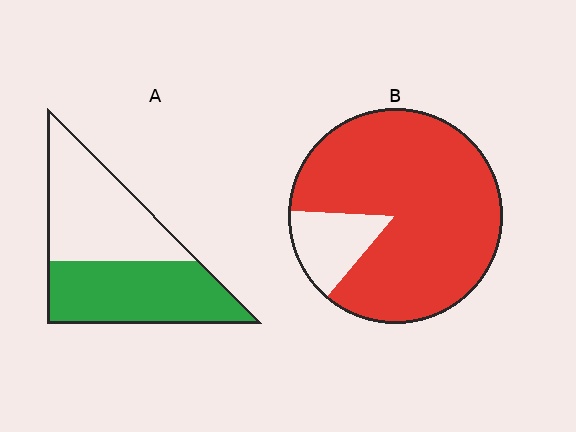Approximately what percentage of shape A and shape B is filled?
A is approximately 50% and B is approximately 85%.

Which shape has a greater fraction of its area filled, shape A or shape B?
Shape B.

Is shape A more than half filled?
Roughly half.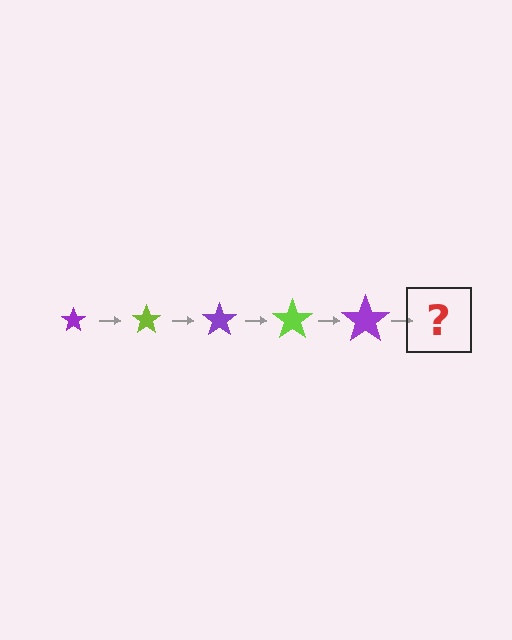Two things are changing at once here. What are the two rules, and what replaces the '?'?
The two rules are that the star grows larger each step and the color cycles through purple and lime. The '?' should be a lime star, larger than the previous one.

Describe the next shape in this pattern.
It should be a lime star, larger than the previous one.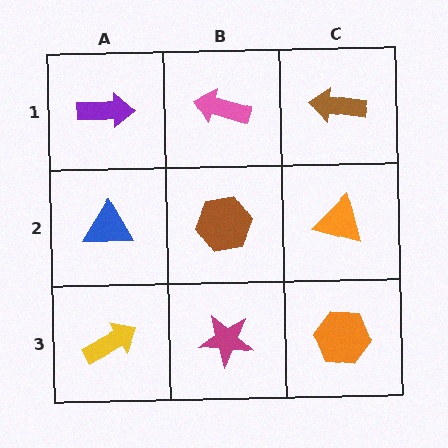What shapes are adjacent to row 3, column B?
A brown hexagon (row 2, column B), a yellow arrow (row 3, column A), an orange hexagon (row 3, column C).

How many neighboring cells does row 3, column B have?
3.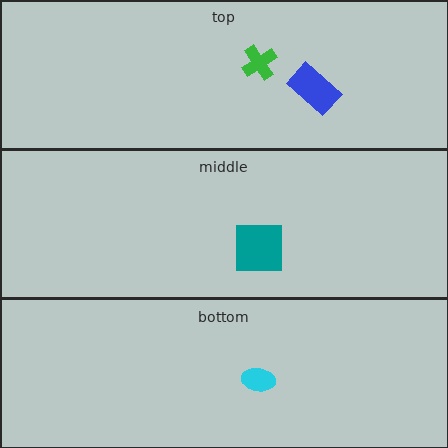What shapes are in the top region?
The green cross, the blue rectangle.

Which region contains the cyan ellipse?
The bottom region.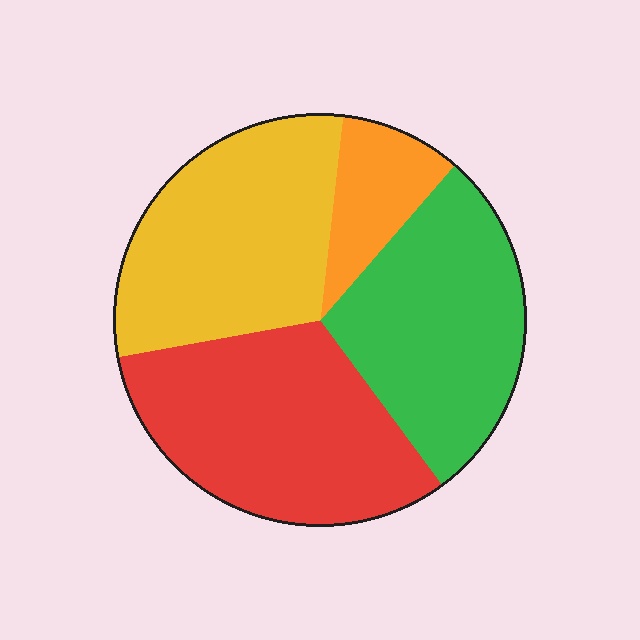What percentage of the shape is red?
Red takes up about one third (1/3) of the shape.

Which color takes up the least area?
Orange, at roughly 10%.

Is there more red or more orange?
Red.